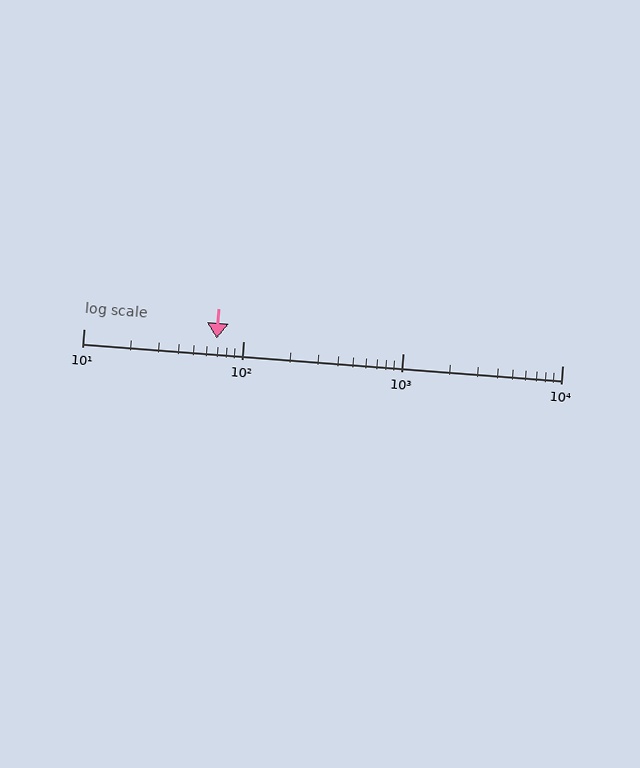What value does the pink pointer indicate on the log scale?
The pointer indicates approximately 68.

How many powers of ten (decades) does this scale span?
The scale spans 3 decades, from 10 to 10000.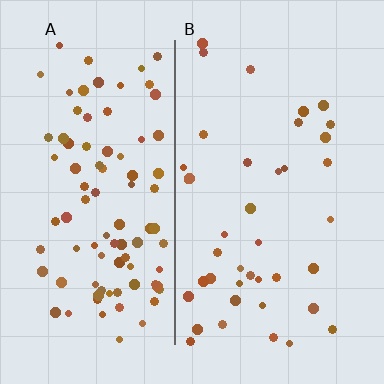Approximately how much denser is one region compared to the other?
Approximately 2.3× — region A over region B.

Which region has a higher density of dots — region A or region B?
A (the left).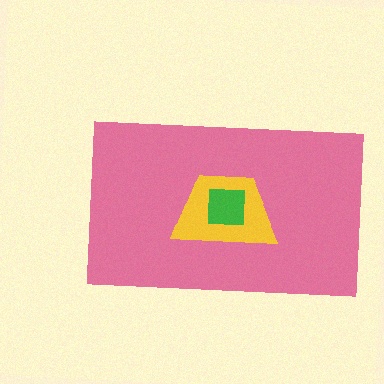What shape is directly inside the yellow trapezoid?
The green square.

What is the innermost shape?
The green square.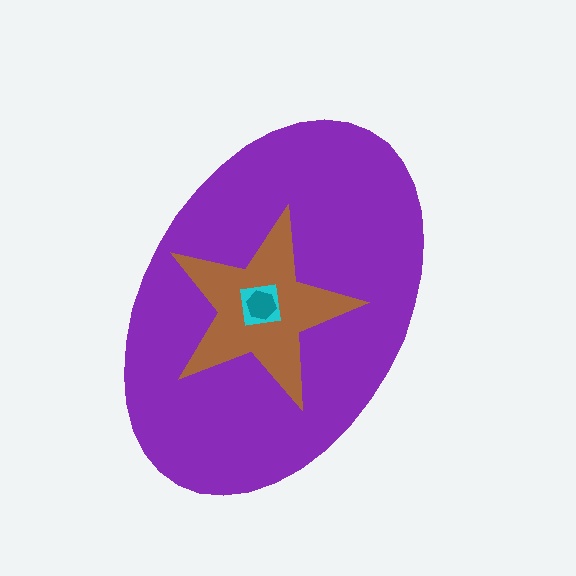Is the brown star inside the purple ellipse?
Yes.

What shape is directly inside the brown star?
The cyan square.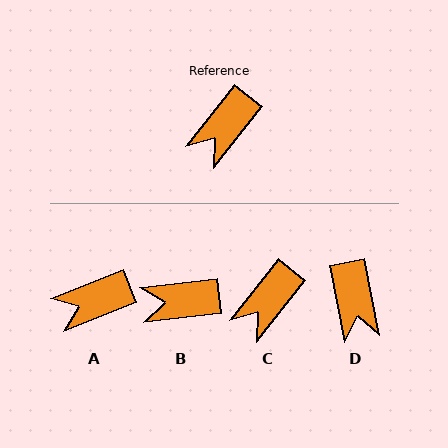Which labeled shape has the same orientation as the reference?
C.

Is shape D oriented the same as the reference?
No, it is off by about 50 degrees.